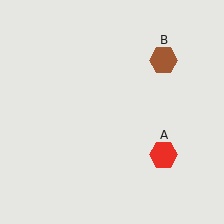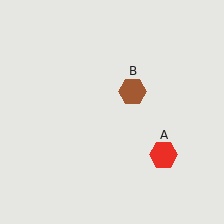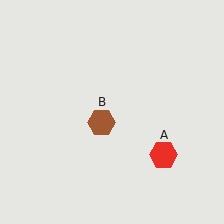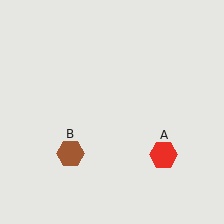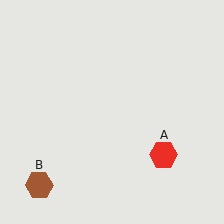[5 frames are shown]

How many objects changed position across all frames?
1 object changed position: brown hexagon (object B).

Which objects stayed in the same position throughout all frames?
Red hexagon (object A) remained stationary.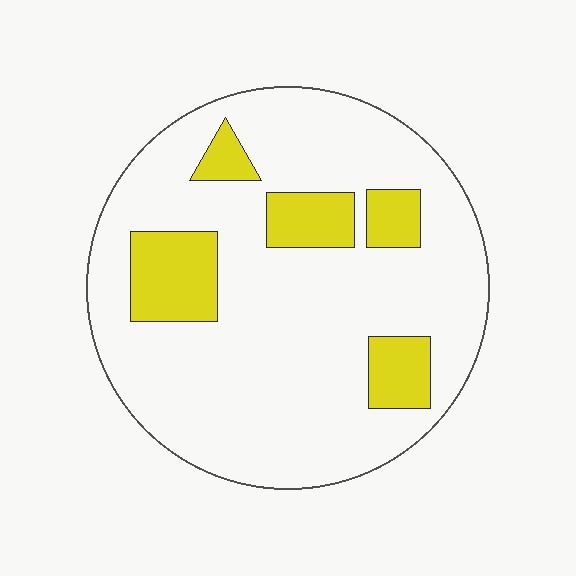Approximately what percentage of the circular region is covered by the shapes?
Approximately 20%.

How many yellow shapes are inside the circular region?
5.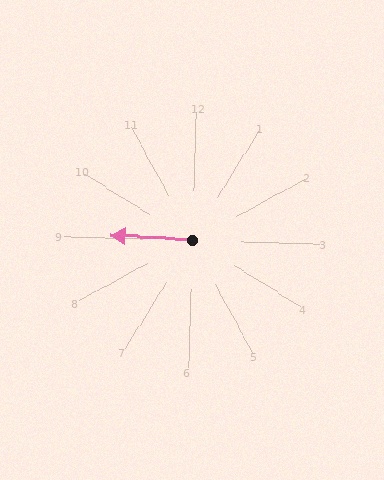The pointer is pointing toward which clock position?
Roughly 9 o'clock.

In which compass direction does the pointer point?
West.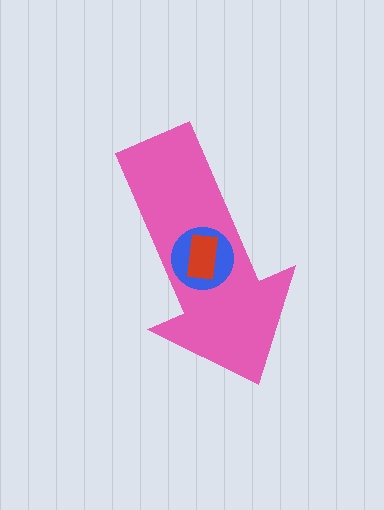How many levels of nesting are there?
3.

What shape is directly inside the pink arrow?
The blue circle.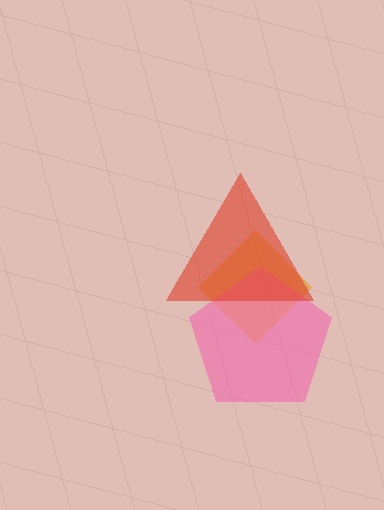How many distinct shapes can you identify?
There are 3 distinct shapes: an orange diamond, a pink pentagon, a red triangle.